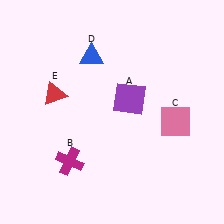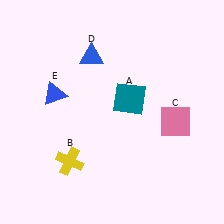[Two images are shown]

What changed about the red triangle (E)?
In Image 1, E is red. In Image 2, it changed to blue.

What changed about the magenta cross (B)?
In Image 1, B is magenta. In Image 2, it changed to yellow.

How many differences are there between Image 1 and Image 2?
There are 3 differences between the two images.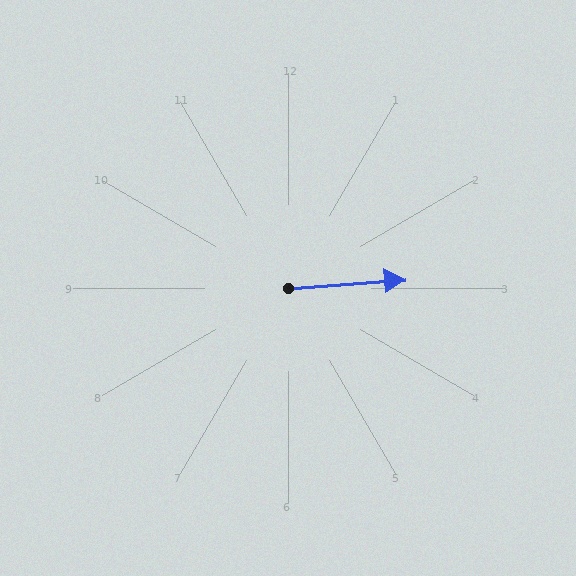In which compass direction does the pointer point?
East.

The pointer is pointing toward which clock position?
Roughly 3 o'clock.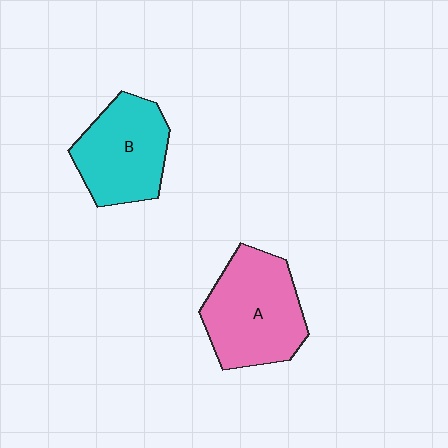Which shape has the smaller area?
Shape B (cyan).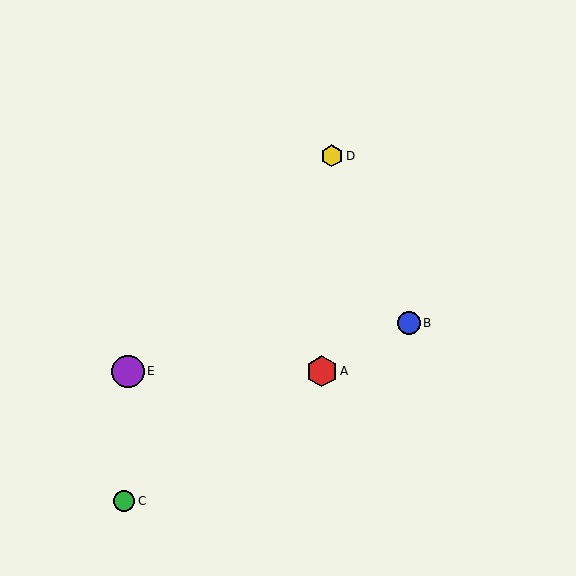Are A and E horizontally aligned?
Yes, both are at y≈371.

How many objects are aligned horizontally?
2 objects (A, E) are aligned horizontally.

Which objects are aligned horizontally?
Objects A, E are aligned horizontally.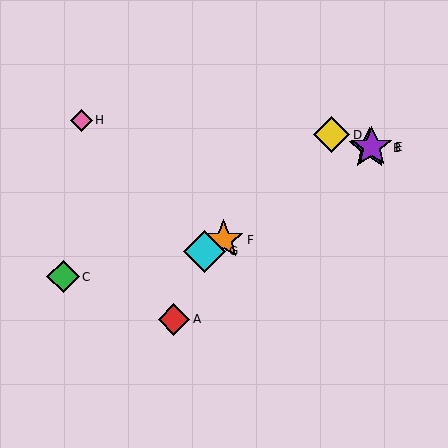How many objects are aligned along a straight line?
4 objects (B, E, F, G) are aligned along a straight line.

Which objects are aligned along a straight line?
Objects B, E, F, G are aligned along a straight line.